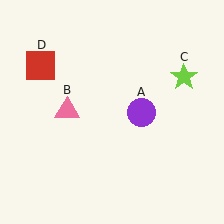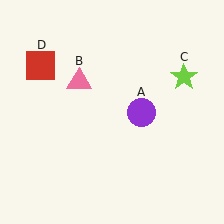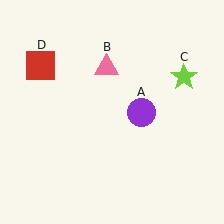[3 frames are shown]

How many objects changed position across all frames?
1 object changed position: pink triangle (object B).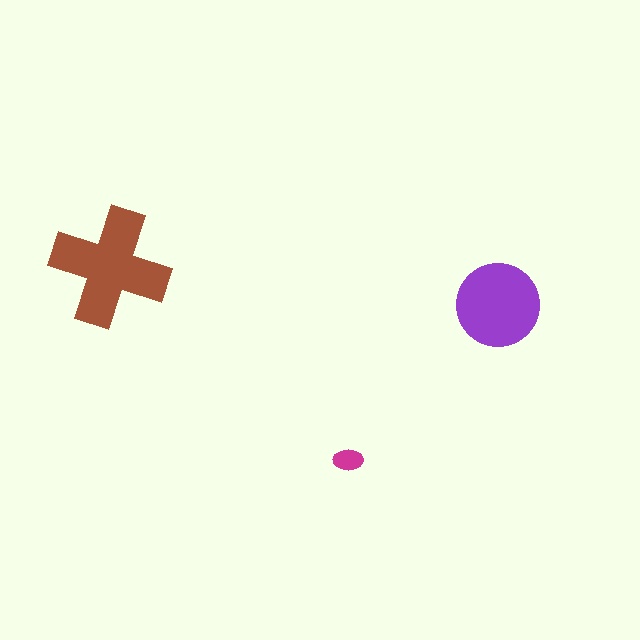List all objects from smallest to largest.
The magenta ellipse, the purple circle, the brown cross.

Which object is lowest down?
The magenta ellipse is bottommost.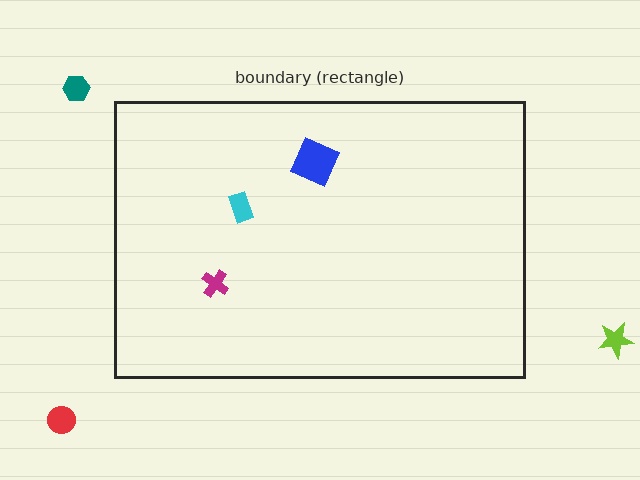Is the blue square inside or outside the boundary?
Inside.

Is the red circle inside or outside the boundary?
Outside.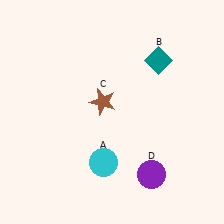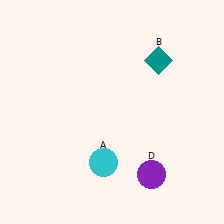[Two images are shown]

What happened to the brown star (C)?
The brown star (C) was removed in Image 2. It was in the top-left area of Image 1.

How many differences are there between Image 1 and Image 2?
There is 1 difference between the two images.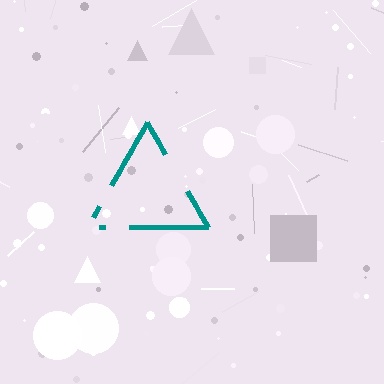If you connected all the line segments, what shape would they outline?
They would outline a triangle.